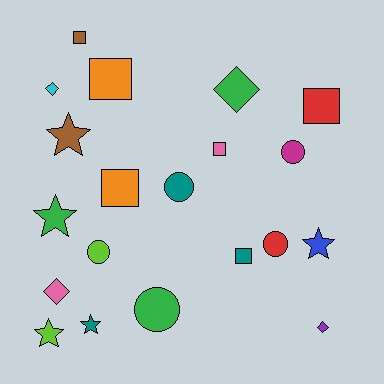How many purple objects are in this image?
There is 1 purple object.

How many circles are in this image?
There are 5 circles.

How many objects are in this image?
There are 20 objects.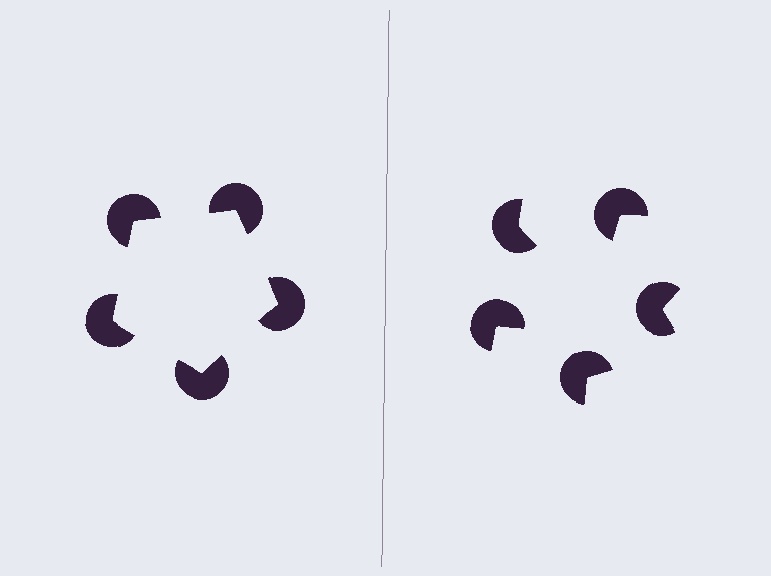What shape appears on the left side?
An illusory pentagon.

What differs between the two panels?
The pac-man discs are positioned identically on both sides; only the wedge orientations differ. On the left they align to a pentagon; on the right they are misaligned.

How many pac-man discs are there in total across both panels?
10 — 5 on each side.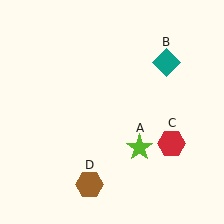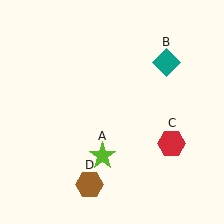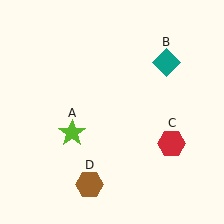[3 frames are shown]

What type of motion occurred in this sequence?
The lime star (object A) rotated clockwise around the center of the scene.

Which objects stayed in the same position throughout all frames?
Teal diamond (object B) and red hexagon (object C) and brown hexagon (object D) remained stationary.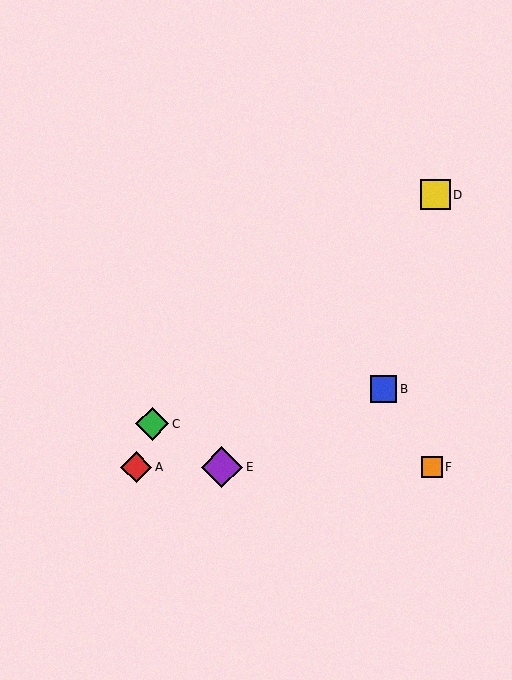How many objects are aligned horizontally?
3 objects (A, E, F) are aligned horizontally.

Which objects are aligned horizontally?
Objects A, E, F are aligned horizontally.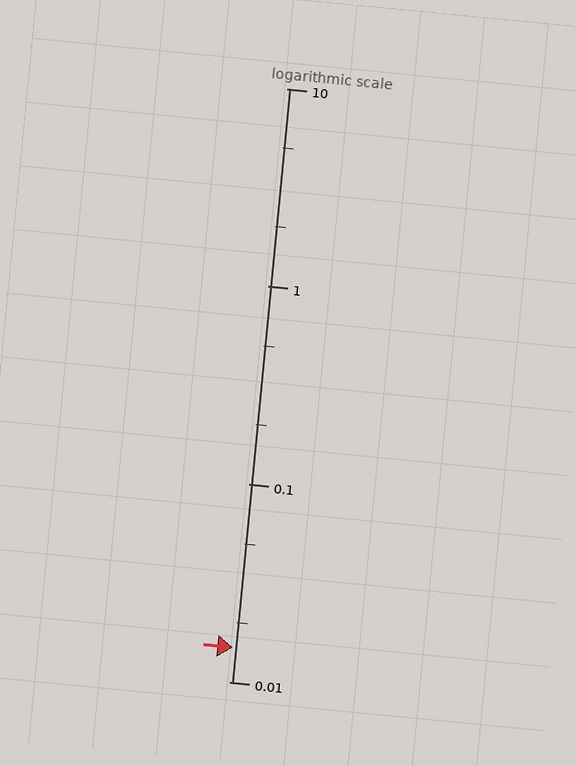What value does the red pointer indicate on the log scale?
The pointer indicates approximately 0.015.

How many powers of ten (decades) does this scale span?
The scale spans 3 decades, from 0.01 to 10.